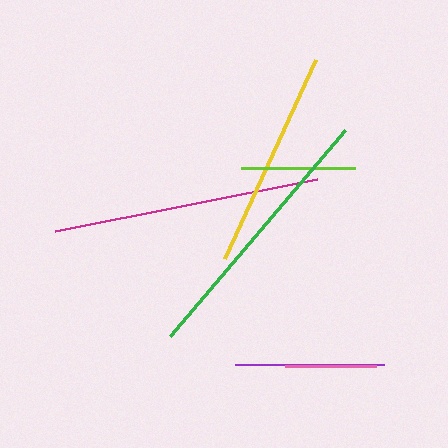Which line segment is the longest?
The green line is the longest at approximately 270 pixels.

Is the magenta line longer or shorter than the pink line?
The magenta line is longer than the pink line.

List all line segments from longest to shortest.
From longest to shortest: green, magenta, yellow, purple, lime, pink.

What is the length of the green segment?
The green segment is approximately 270 pixels long.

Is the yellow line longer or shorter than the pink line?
The yellow line is longer than the pink line.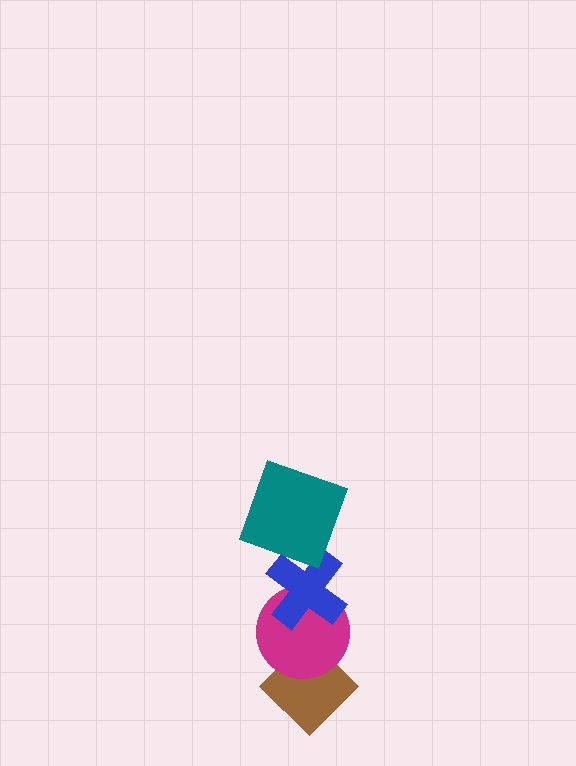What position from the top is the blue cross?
The blue cross is 2nd from the top.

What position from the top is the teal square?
The teal square is 1st from the top.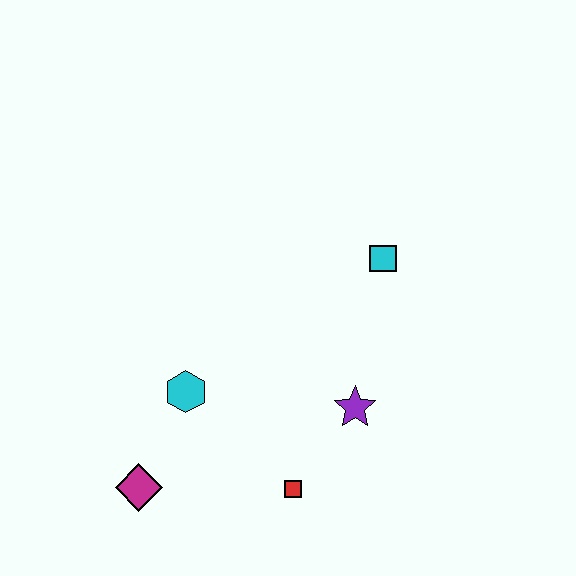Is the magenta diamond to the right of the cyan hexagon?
No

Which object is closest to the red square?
The purple star is closest to the red square.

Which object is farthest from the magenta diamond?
The cyan square is farthest from the magenta diamond.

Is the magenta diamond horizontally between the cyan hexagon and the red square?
No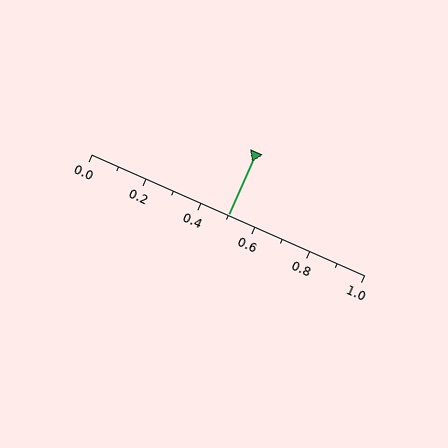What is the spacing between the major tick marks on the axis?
The major ticks are spaced 0.2 apart.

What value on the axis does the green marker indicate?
The marker indicates approximately 0.5.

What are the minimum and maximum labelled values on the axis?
The axis runs from 0.0 to 1.0.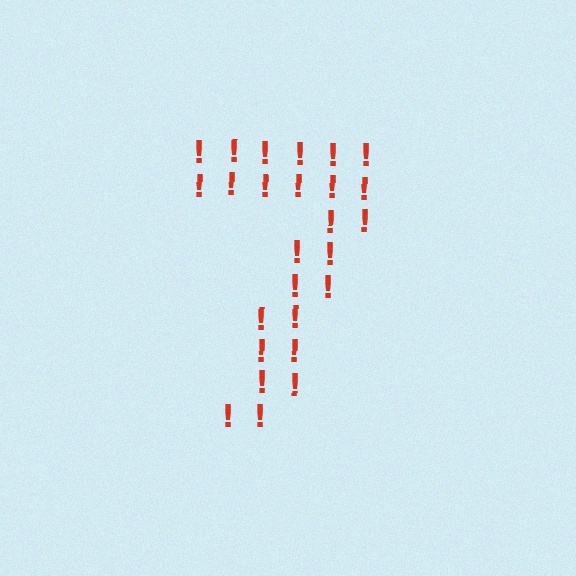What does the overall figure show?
The overall figure shows the digit 7.